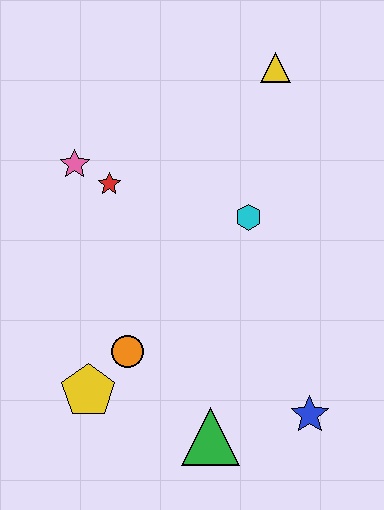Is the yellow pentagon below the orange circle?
Yes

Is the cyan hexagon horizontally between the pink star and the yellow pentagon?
No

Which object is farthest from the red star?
The blue star is farthest from the red star.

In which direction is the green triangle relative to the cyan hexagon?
The green triangle is below the cyan hexagon.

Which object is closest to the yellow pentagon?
The orange circle is closest to the yellow pentagon.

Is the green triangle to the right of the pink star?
Yes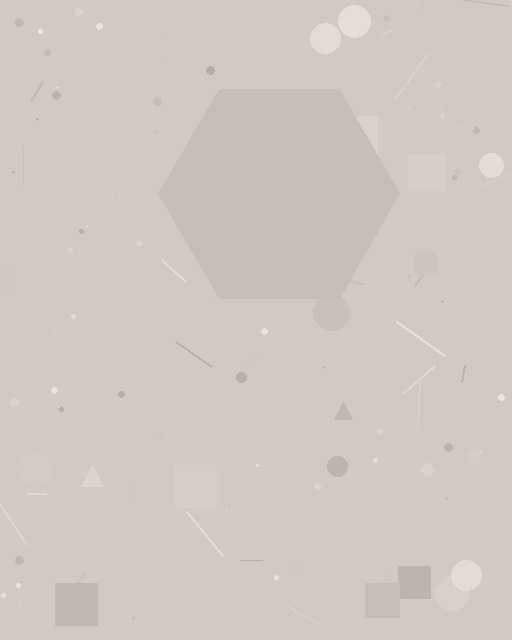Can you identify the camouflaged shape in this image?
The camouflaged shape is a hexagon.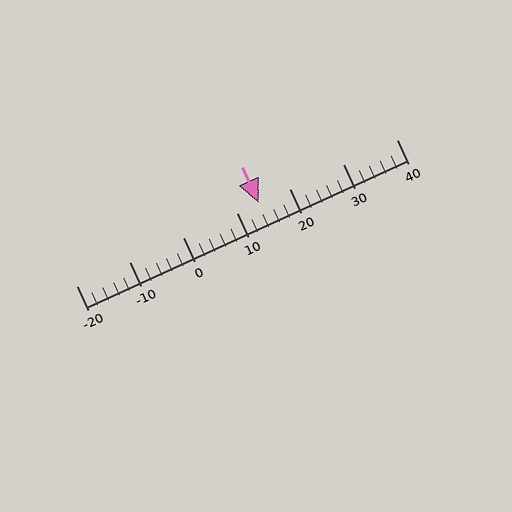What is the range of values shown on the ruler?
The ruler shows values from -20 to 40.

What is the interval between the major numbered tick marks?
The major tick marks are spaced 10 units apart.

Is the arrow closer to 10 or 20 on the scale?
The arrow is closer to 10.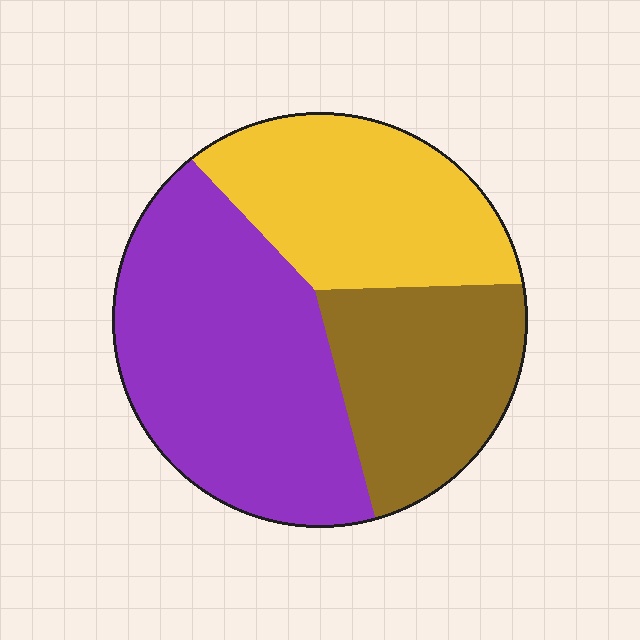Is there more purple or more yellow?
Purple.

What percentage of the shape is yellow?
Yellow takes up about one third (1/3) of the shape.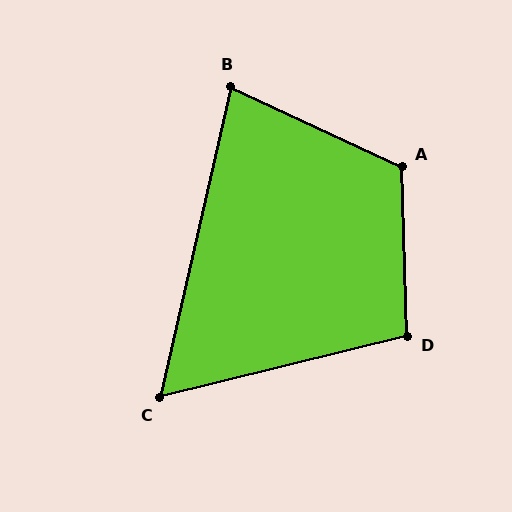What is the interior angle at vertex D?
Approximately 102 degrees (obtuse).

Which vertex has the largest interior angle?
A, at approximately 117 degrees.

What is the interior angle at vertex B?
Approximately 78 degrees (acute).